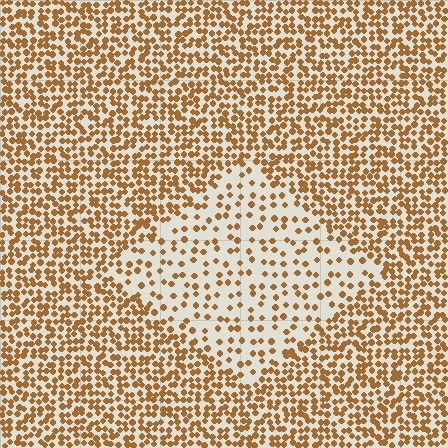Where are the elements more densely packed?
The elements are more densely packed outside the diamond boundary.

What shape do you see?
I see a diamond.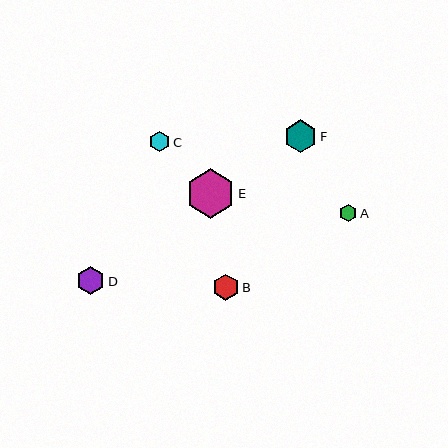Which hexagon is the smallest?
Hexagon A is the smallest with a size of approximately 18 pixels.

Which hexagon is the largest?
Hexagon E is the largest with a size of approximately 49 pixels.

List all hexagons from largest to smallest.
From largest to smallest: E, F, D, B, C, A.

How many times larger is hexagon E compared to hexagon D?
Hexagon E is approximately 1.8 times the size of hexagon D.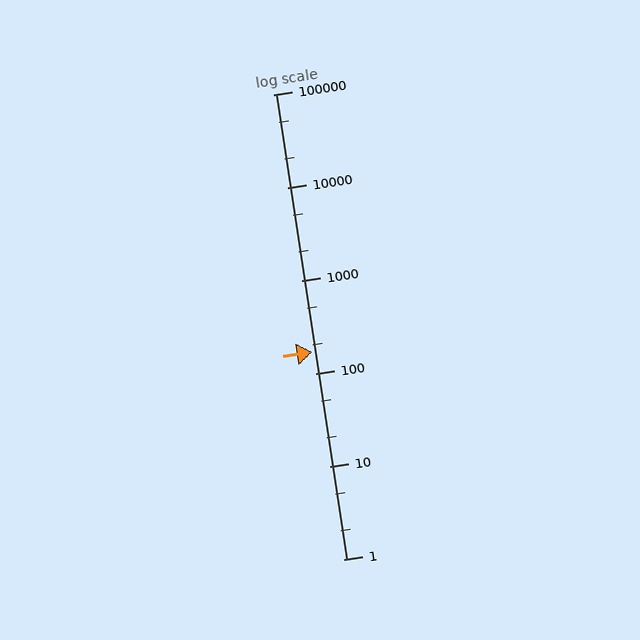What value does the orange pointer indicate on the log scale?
The pointer indicates approximately 170.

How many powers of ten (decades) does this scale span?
The scale spans 5 decades, from 1 to 100000.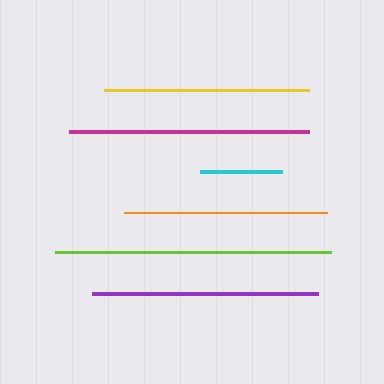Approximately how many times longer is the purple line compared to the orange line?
The purple line is approximately 1.1 times the length of the orange line.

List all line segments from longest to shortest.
From longest to shortest: lime, magenta, purple, yellow, orange, cyan.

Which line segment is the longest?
The lime line is the longest at approximately 276 pixels.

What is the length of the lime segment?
The lime segment is approximately 276 pixels long.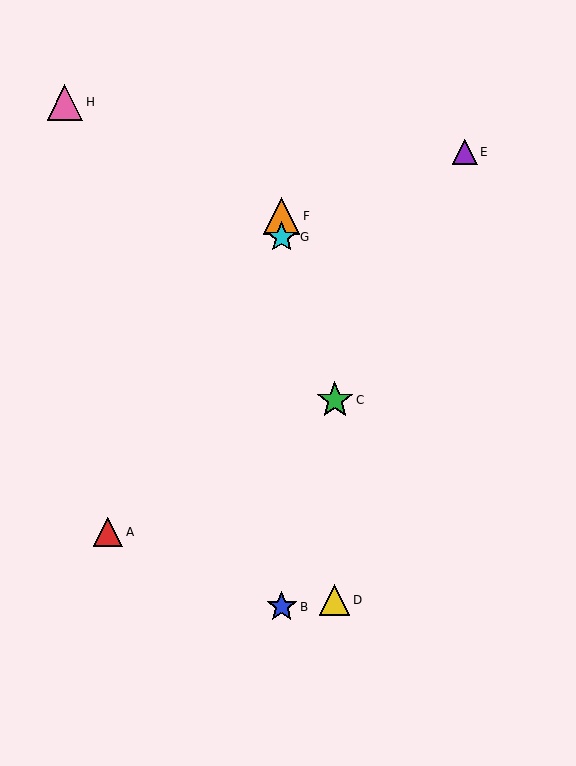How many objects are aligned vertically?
3 objects (B, F, G) are aligned vertically.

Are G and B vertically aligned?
Yes, both are at x≈282.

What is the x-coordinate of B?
Object B is at x≈282.